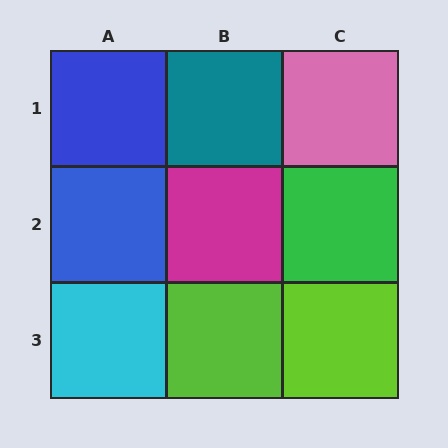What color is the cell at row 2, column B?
Magenta.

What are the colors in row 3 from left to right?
Cyan, lime, lime.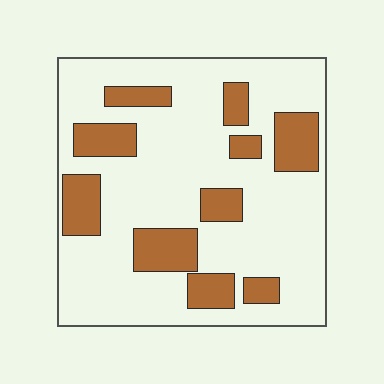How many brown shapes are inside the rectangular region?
10.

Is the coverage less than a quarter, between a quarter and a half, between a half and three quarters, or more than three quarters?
Less than a quarter.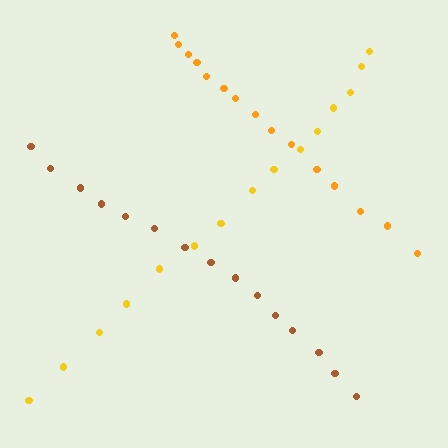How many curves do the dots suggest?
There are 3 distinct paths.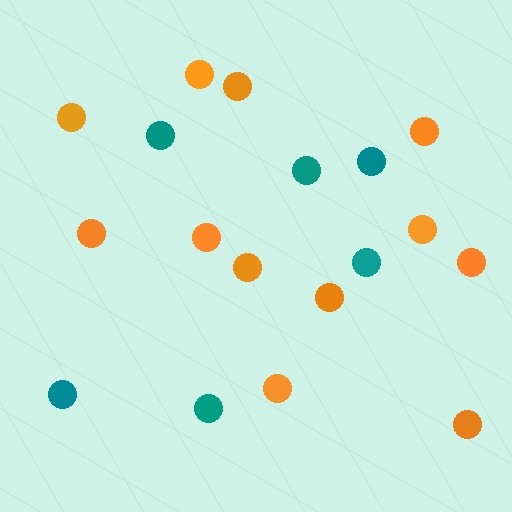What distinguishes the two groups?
There are 2 groups: one group of orange circles (12) and one group of teal circles (6).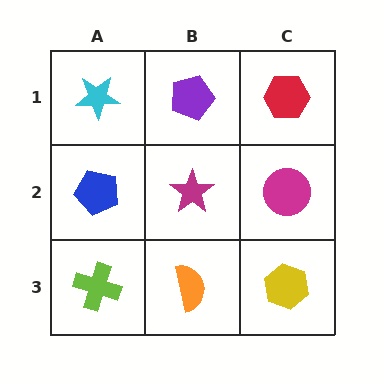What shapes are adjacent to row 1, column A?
A blue pentagon (row 2, column A), a purple pentagon (row 1, column B).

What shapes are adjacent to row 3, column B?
A magenta star (row 2, column B), a lime cross (row 3, column A), a yellow hexagon (row 3, column C).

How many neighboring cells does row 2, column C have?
3.